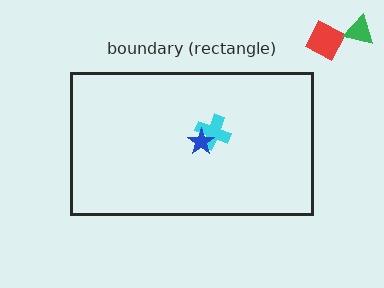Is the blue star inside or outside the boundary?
Inside.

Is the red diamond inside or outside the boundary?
Outside.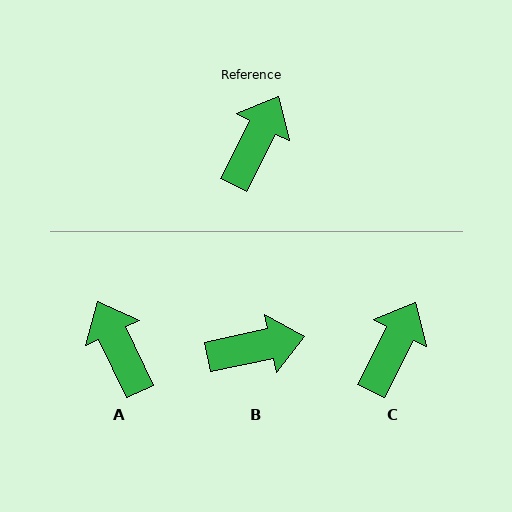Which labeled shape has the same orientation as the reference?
C.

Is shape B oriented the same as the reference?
No, it is off by about 51 degrees.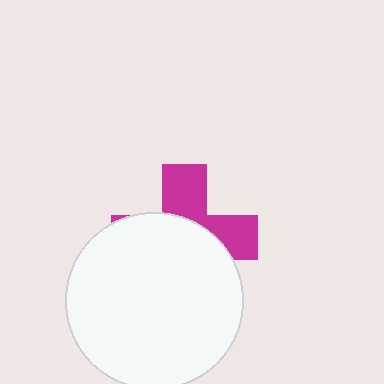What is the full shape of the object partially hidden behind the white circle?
The partially hidden object is a magenta cross.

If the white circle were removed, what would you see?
You would see the complete magenta cross.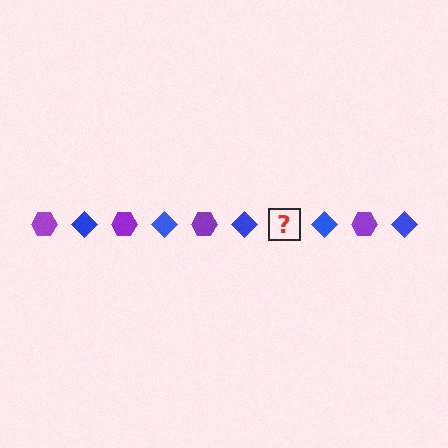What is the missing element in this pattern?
The missing element is a purple hexagon.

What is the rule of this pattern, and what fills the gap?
The rule is that the pattern alternates between purple hexagon and blue diamond. The gap should be filled with a purple hexagon.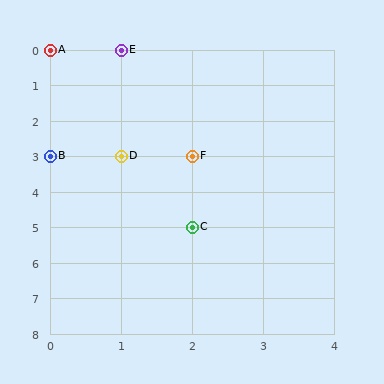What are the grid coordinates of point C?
Point C is at grid coordinates (2, 5).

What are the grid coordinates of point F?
Point F is at grid coordinates (2, 3).